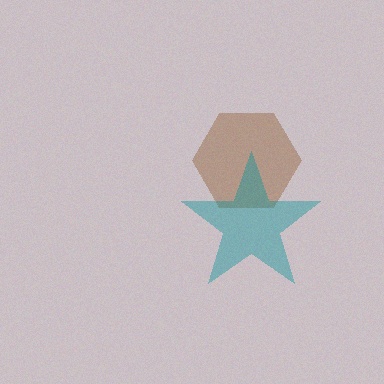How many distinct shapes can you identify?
There are 2 distinct shapes: a brown hexagon, a teal star.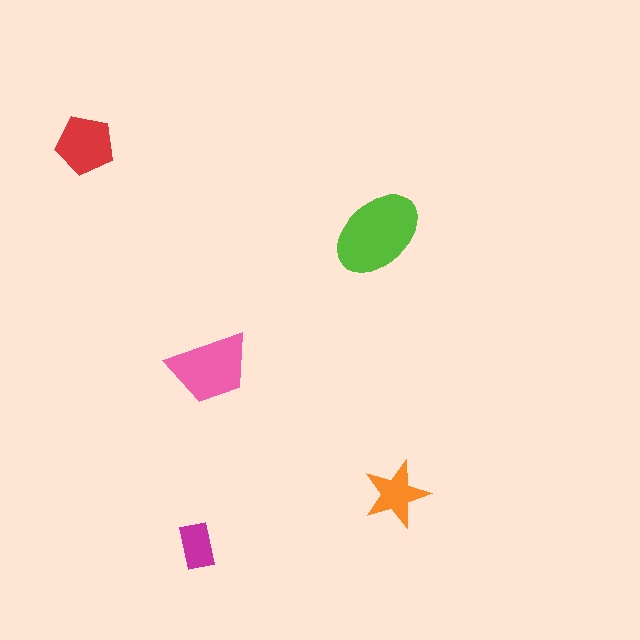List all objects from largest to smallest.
The lime ellipse, the pink trapezoid, the red pentagon, the orange star, the magenta rectangle.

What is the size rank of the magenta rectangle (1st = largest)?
5th.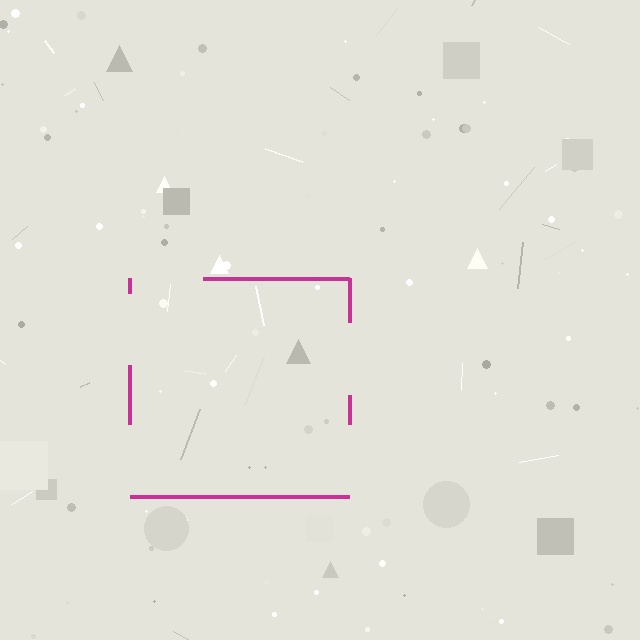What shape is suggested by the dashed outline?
The dashed outline suggests a square.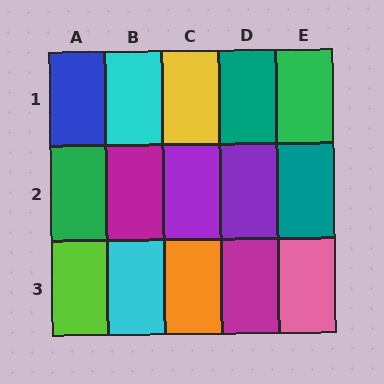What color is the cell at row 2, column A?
Green.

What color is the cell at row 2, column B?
Magenta.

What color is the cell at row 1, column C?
Yellow.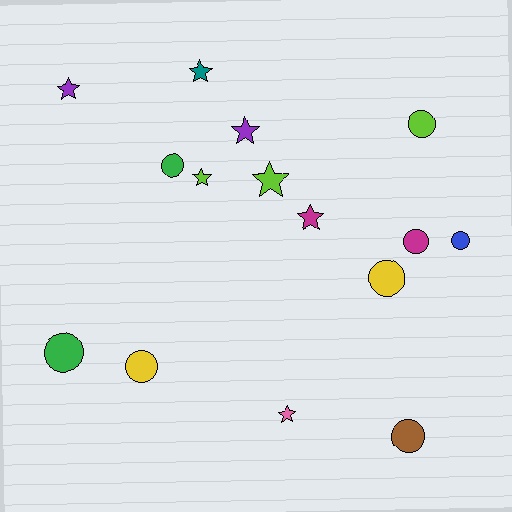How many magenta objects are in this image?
There are 2 magenta objects.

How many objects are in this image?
There are 15 objects.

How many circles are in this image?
There are 8 circles.